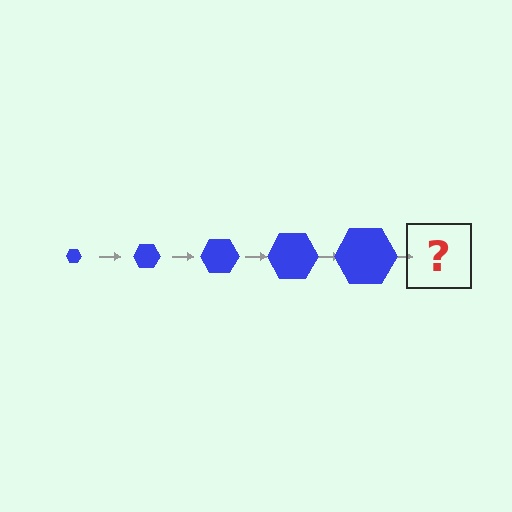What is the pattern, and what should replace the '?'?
The pattern is that the hexagon gets progressively larger each step. The '?' should be a blue hexagon, larger than the previous one.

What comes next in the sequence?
The next element should be a blue hexagon, larger than the previous one.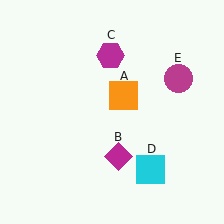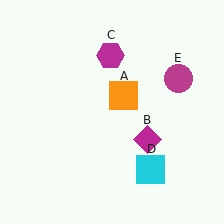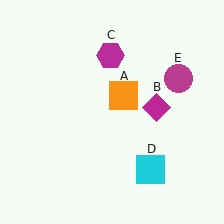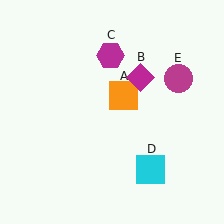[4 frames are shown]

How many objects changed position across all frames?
1 object changed position: magenta diamond (object B).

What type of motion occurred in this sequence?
The magenta diamond (object B) rotated counterclockwise around the center of the scene.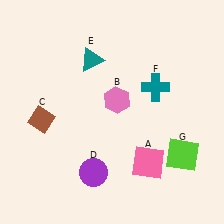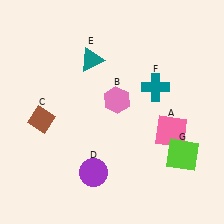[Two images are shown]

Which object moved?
The pink square (A) moved up.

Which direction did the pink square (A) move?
The pink square (A) moved up.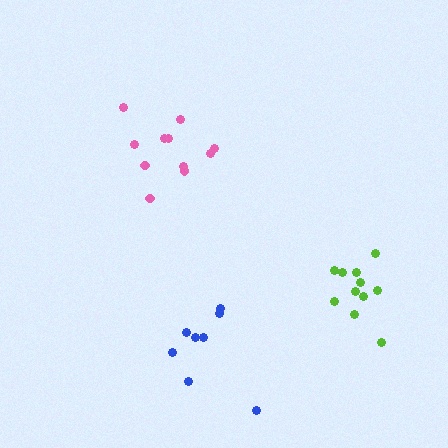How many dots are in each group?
Group 1: 11 dots, Group 2: 8 dots, Group 3: 11 dots (30 total).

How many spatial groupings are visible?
There are 3 spatial groupings.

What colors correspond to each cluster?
The clusters are colored: pink, blue, lime.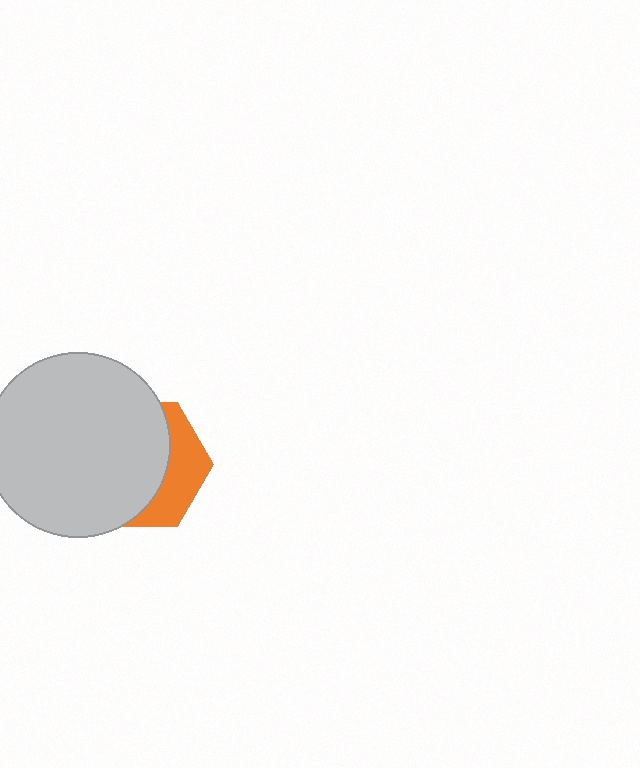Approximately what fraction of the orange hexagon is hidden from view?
Roughly 67% of the orange hexagon is hidden behind the light gray circle.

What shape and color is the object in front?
The object in front is a light gray circle.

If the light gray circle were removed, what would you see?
You would see the complete orange hexagon.